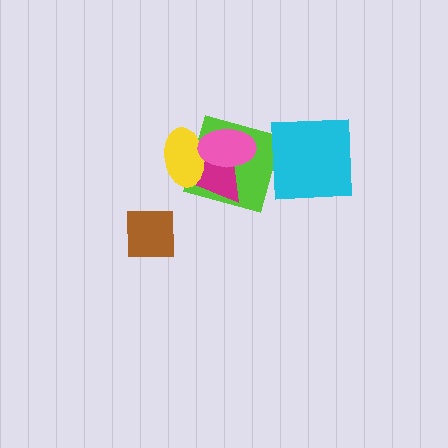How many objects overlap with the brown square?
0 objects overlap with the brown square.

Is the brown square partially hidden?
No, no other shape covers it.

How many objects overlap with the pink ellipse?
3 objects overlap with the pink ellipse.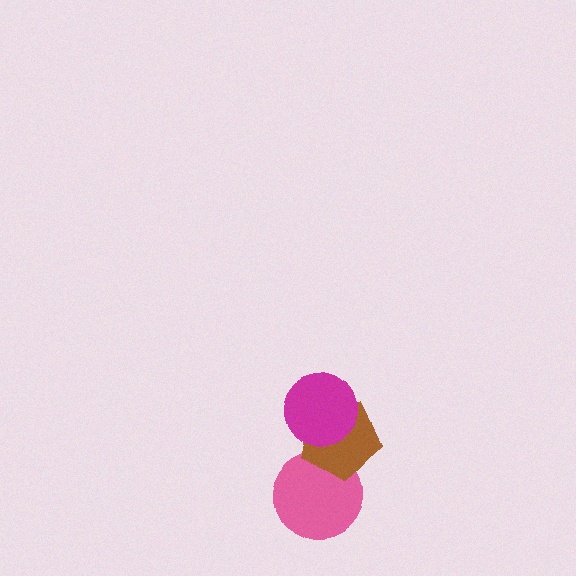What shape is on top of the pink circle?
The brown pentagon is on top of the pink circle.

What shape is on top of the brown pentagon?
The magenta circle is on top of the brown pentagon.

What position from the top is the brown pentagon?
The brown pentagon is 2nd from the top.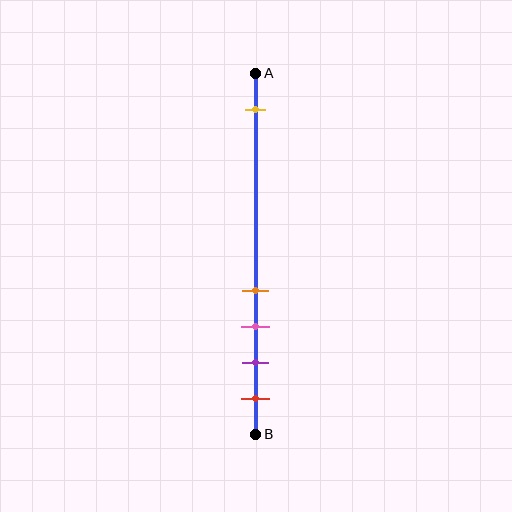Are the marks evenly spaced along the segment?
No, the marks are not evenly spaced.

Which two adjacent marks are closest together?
The orange and pink marks are the closest adjacent pair.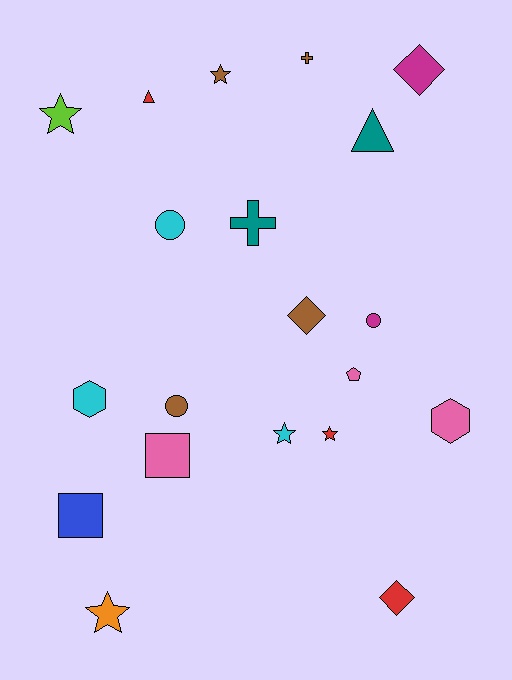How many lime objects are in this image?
There is 1 lime object.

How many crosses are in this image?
There are 2 crosses.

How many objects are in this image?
There are 20 objects.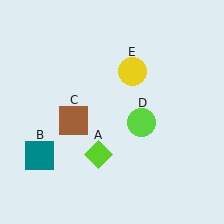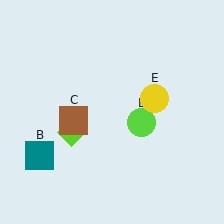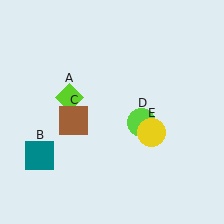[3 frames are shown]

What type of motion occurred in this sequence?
The lime diamond (object A), yellow circle (object E) rotated clockwise around the center of the scene.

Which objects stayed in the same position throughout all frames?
Teal square (object B) and brown square (object C) and lime circle (object D) remained stationary.